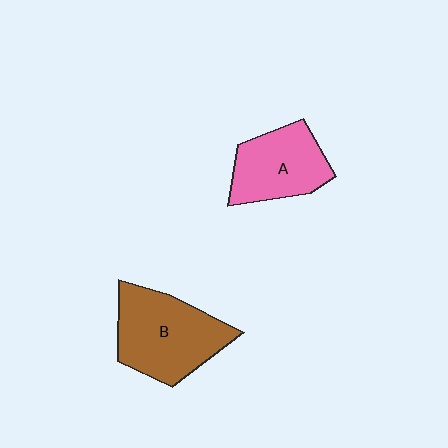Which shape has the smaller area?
Shape A (pink).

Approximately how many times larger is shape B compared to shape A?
Approximately 1.3 times.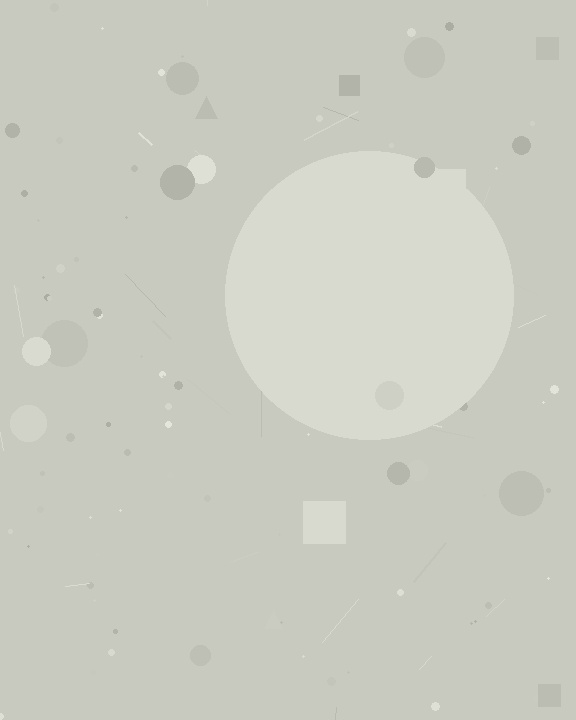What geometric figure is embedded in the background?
A circle is embedded in the background.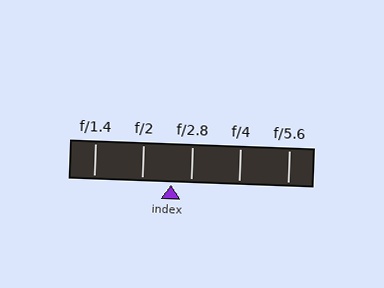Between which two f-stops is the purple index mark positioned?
The index mark is between f/2 and f/2.8.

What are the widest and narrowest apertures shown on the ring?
The widest aperture shown is f/1.4 and the narrowest is f/5.6.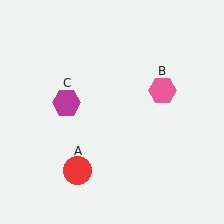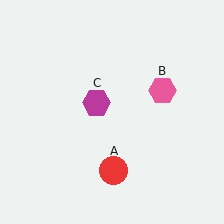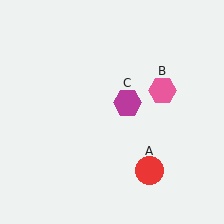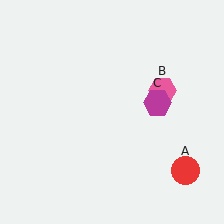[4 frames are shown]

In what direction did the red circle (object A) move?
The red circle (object A) moved right.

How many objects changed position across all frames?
2 objects changed position: red circle (object A), magenta hexagon (object C).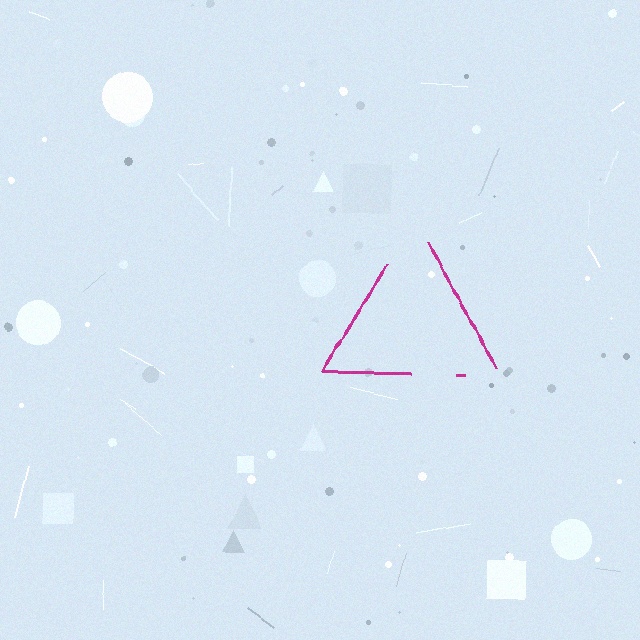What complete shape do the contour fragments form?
The contour fragments form a triangle.